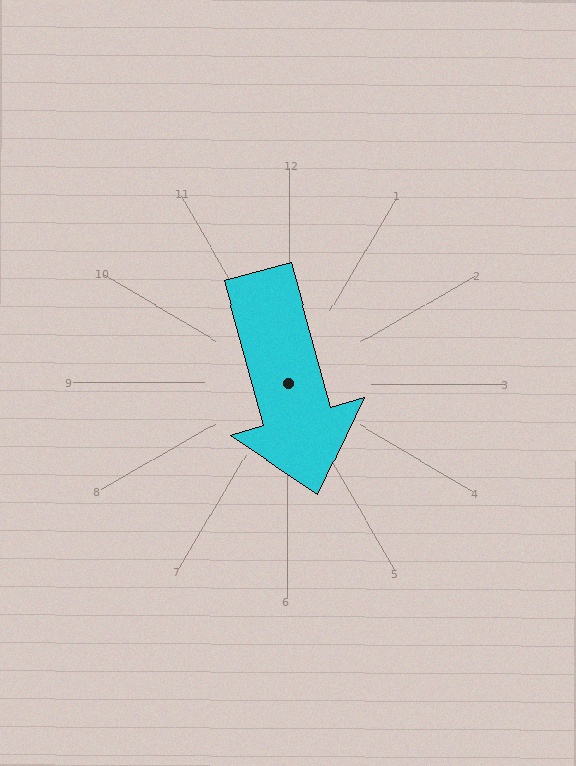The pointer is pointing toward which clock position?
Roughly 5 o'clock.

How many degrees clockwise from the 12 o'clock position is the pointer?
Approximately 164 degrees.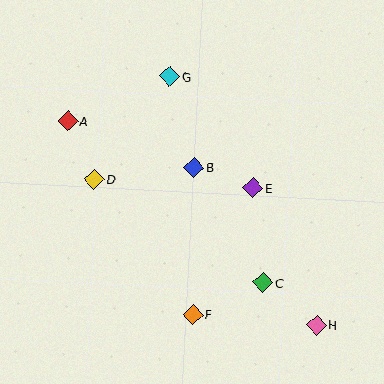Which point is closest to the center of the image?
Point B at (194, 167) is closest to the center.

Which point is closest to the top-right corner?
Point G is closest to the top-right corner.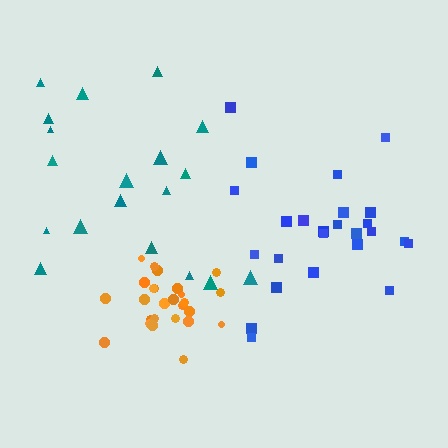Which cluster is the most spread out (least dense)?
Teal.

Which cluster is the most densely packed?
Orange.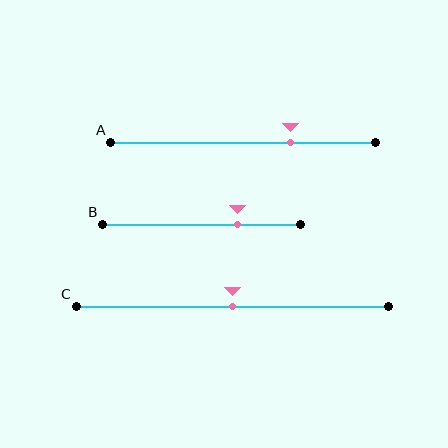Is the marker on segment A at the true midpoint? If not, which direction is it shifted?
No, the marker on segment A is shifted to the right by about 18% of the segment length.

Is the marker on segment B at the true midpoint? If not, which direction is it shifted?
No, the marker on segment B is shifted to the right by about 18% of the segment length.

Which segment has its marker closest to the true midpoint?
Segment C has its marker closest to the true midpoint.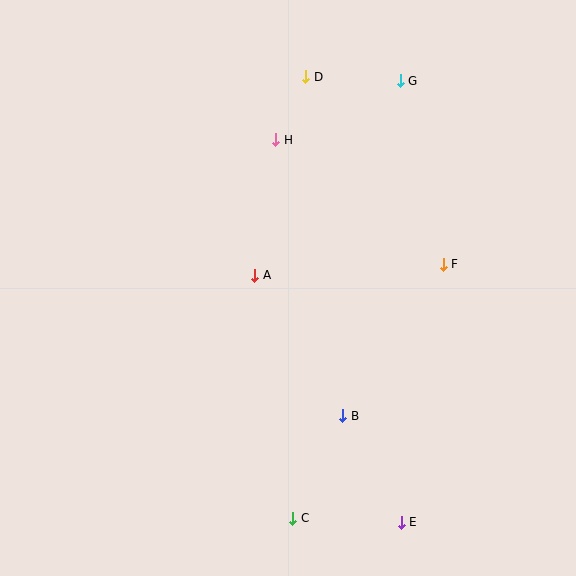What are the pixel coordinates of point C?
Point C is at (293, 518).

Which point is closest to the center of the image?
Point A at (255, 275) is closest to the center.